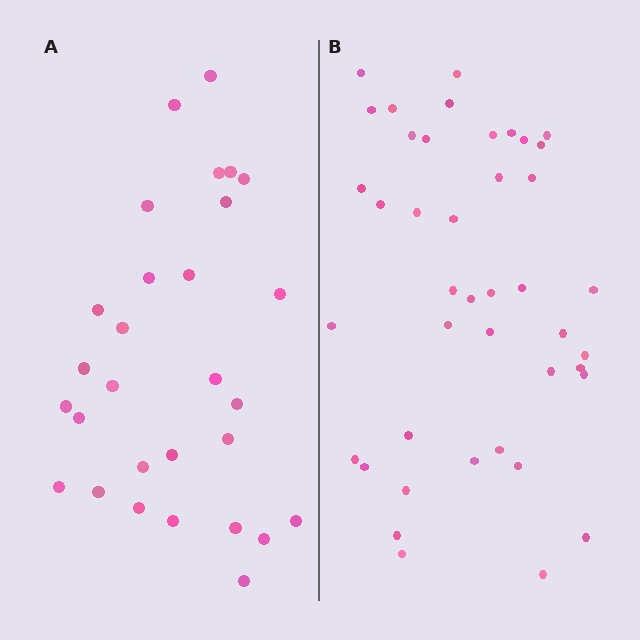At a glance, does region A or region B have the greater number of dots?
Region B (the right region) has more dots.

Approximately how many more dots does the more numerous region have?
Region B has approximately 15 more dots than region A.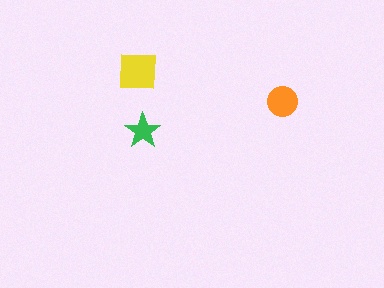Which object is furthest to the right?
The orange circle is rightmost.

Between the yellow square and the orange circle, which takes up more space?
The yellow square.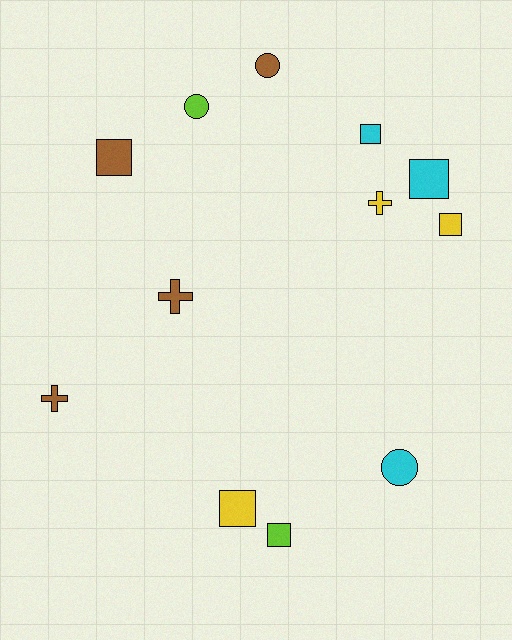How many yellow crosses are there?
There is 1 yellow cross.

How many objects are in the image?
There are 12 objects.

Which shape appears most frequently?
Square, with 6 objects.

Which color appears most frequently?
Brown, with 4 objects.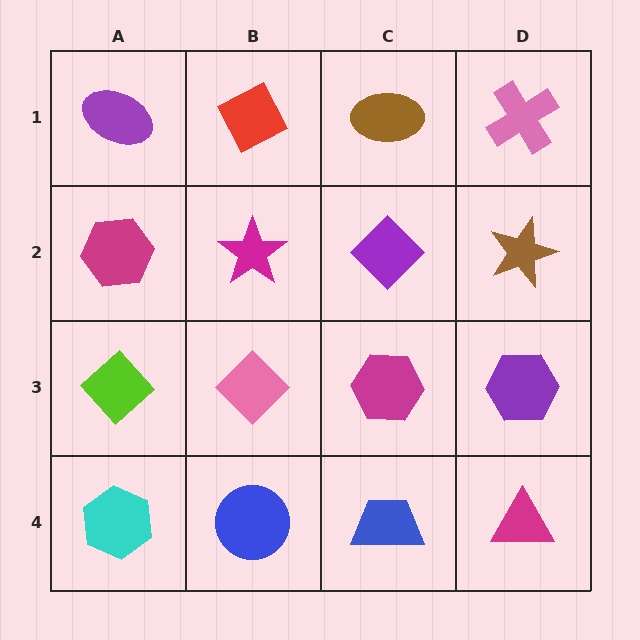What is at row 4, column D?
A magenta triangle.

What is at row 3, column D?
A purple hexagon.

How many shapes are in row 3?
4 shapes.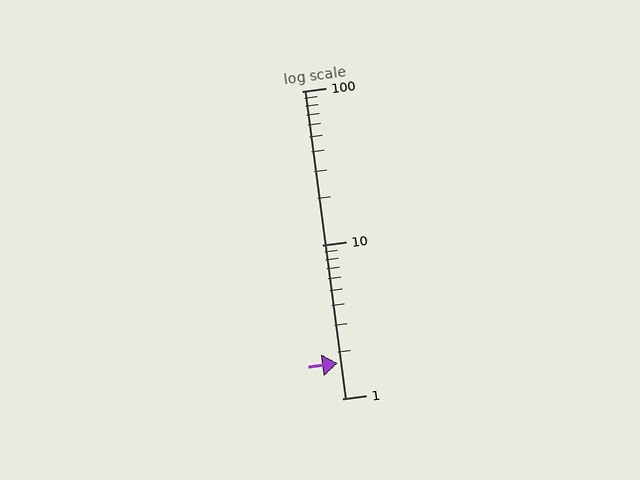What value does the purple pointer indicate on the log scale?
The pointer indicates approximately 1.7.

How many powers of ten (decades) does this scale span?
The scale spans 2 decades, from 1 to 100.